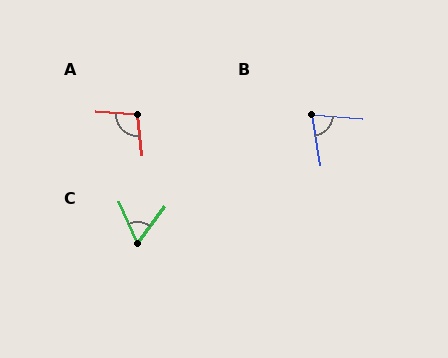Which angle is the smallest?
C, at approximately 60 degrees.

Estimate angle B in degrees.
Approximately 76 degrees.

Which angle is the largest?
A, at approximately 100 degrees.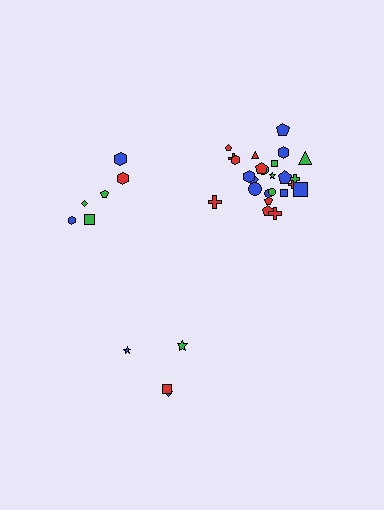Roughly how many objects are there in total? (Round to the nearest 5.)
Roughly 35 objects in total.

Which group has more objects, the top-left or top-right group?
The top-right group.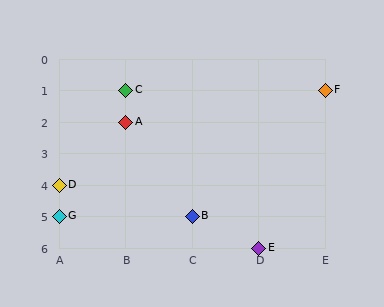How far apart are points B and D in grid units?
Points B and D are 2 columns and 1 row apart (about 2.2 grid units diagonally).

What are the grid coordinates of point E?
Point E is at grid coordinates (D, 6).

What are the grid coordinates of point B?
Point B is at grid coordinates (C, 5).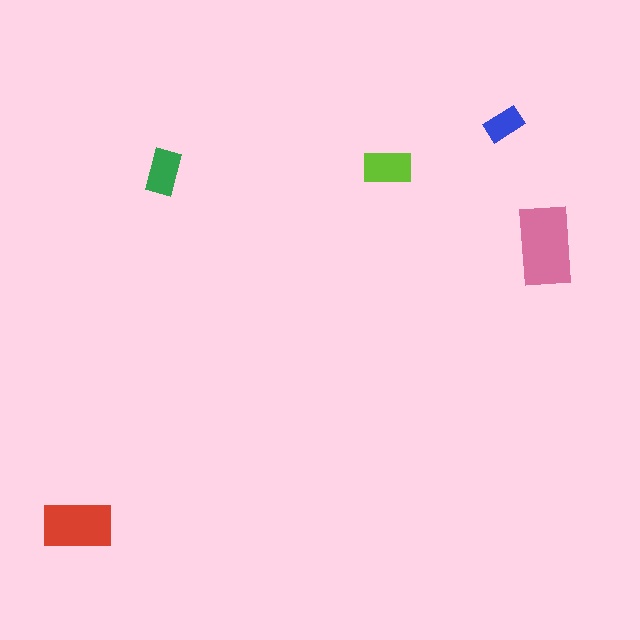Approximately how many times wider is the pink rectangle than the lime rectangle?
About 1.5 times wider.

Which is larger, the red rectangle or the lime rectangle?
The red one.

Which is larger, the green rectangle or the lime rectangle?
The lime one.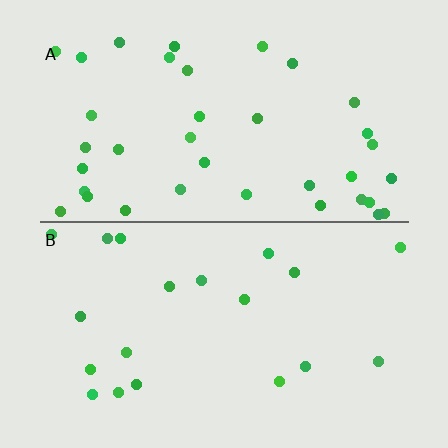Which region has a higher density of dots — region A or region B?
A (the top).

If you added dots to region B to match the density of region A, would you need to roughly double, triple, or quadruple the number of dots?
Approximately double.